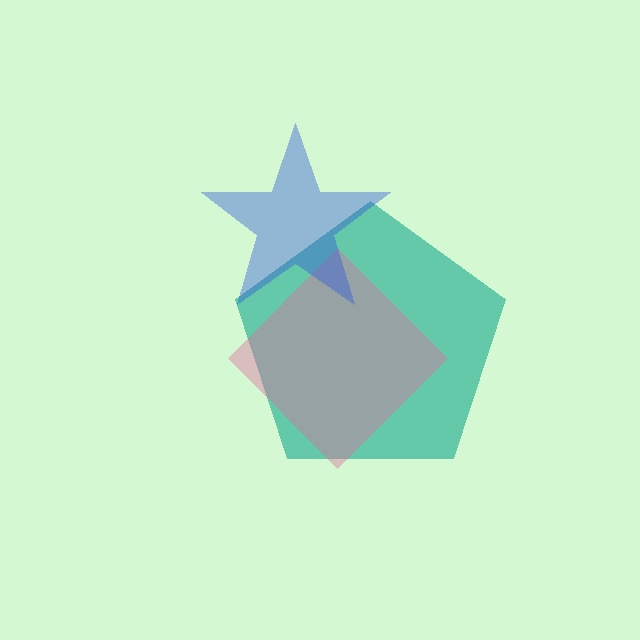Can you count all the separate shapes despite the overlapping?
Yes, there are 3 separate shapes.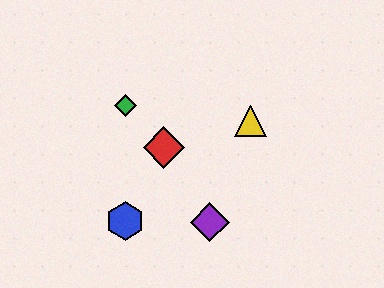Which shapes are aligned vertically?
The blue hexagon, the green diamond are aligned vertically.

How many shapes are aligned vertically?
2 shapes (the blue hexagon, the green diamond) are aligned vertically.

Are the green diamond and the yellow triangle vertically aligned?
No, the green diamond is at x≈125 and the yellow triangle is at x≈251.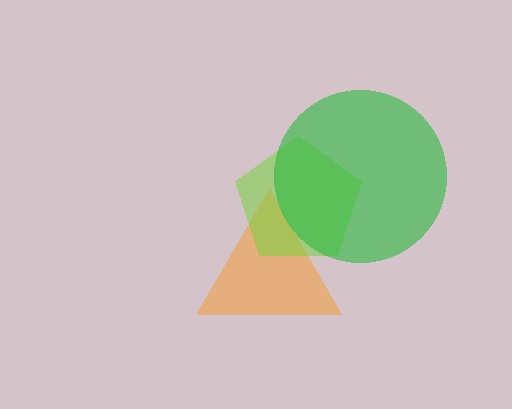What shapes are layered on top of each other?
The layered shapes are: an orange triangle, a lime pentagon, a green circle.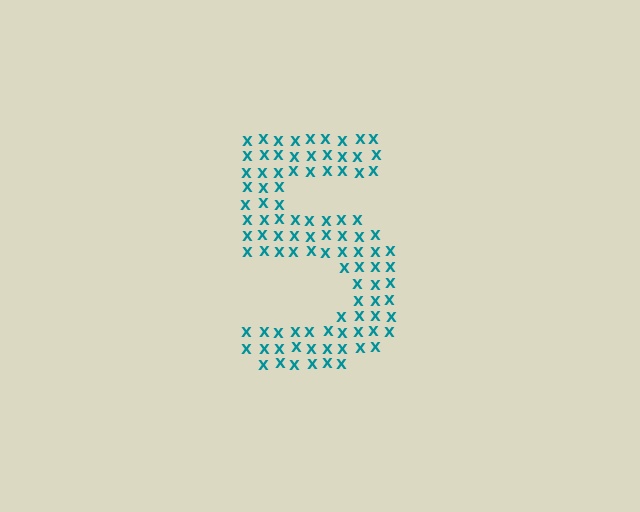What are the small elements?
The small elements are letter X's.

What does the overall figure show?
The overall figure shows the digit 5.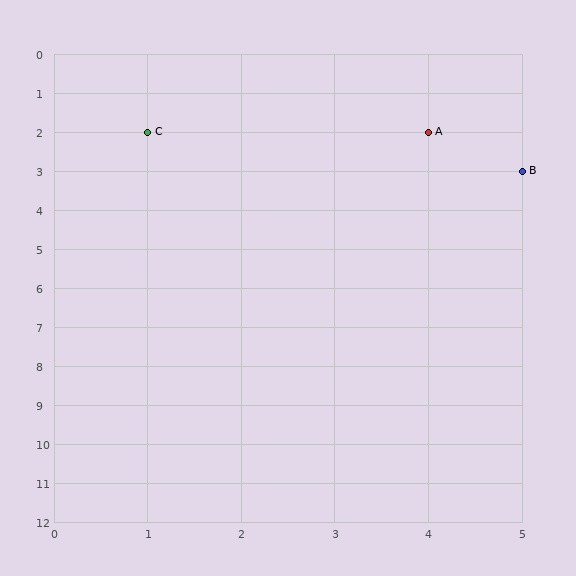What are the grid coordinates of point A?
Point A is at grid coordinates (4, 2).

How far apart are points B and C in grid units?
Points B and C are 4 columns and 1 row apart (about 4.1 grid units diagonally).